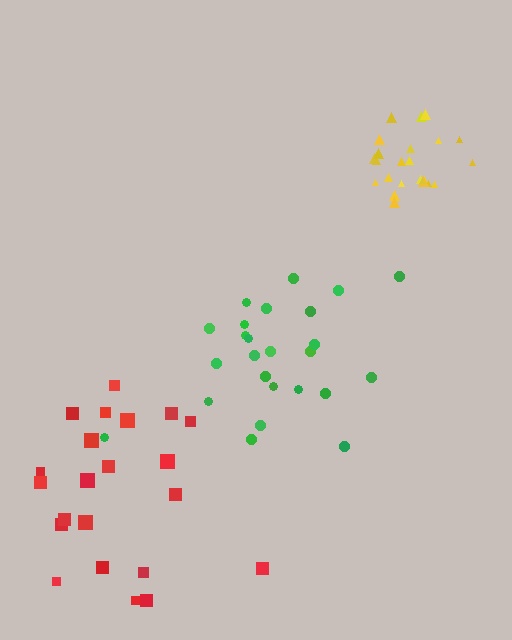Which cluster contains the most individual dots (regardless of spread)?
Green (25).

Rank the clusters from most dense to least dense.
yellow, green, red.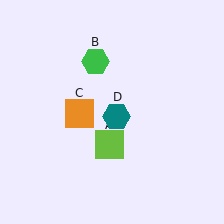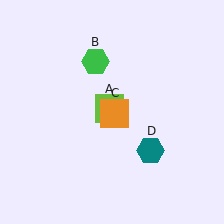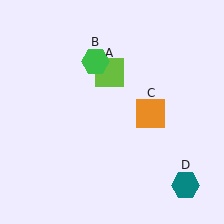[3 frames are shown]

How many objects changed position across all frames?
3 objects changed position: lime square (object A), orange square (object C), teal hexagon (object D).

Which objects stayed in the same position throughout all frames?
Green hexagon (object B) remained stationary.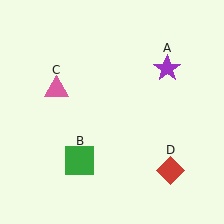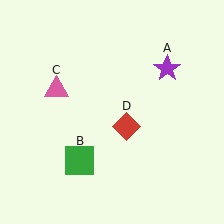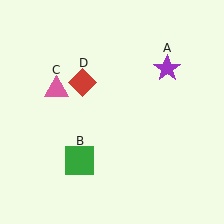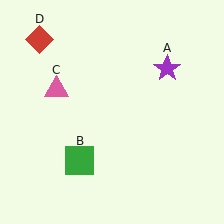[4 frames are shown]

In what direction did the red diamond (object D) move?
The red diamond (object D) moved up and to the left.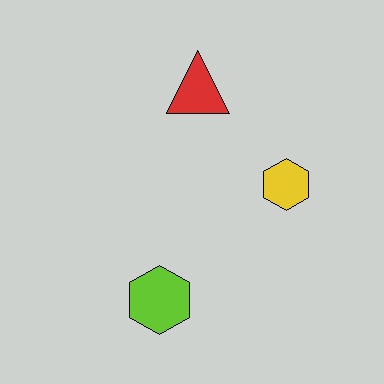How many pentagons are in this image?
There are no pentagons.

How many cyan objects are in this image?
There are no cyan objects.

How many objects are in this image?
There are 3 objects.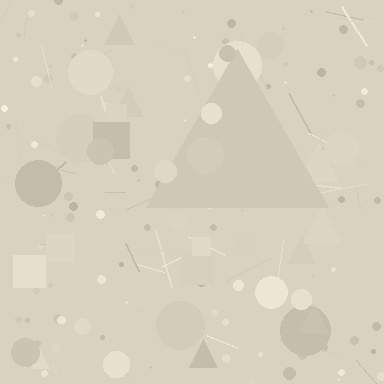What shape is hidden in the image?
A triangle is hidden in the image.